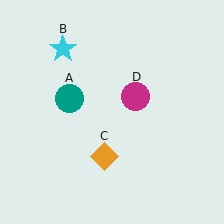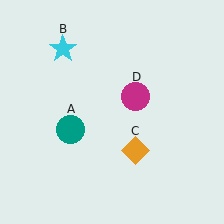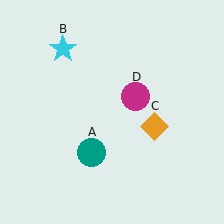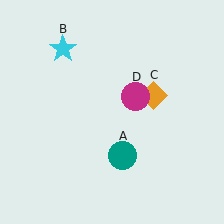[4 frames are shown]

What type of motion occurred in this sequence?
The teal circle (object A), orange diamond (object C) rotated counterclockwise around the center of the scene.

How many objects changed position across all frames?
2 objects changed position: teal circle (object A), orange diamond (object C).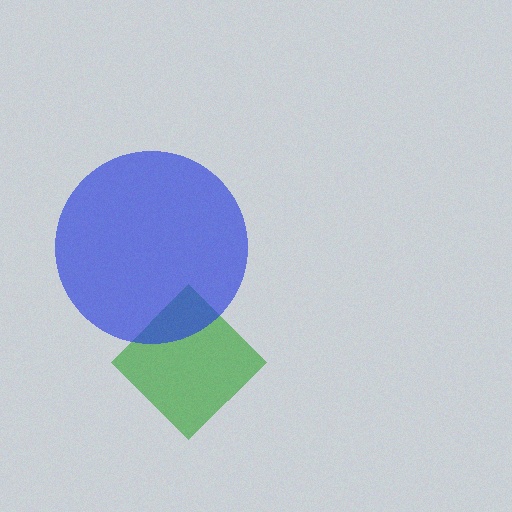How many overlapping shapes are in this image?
There are 2 overlapping shapes in the image.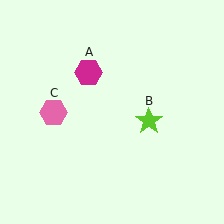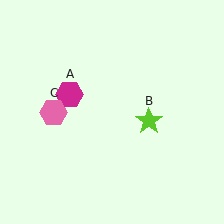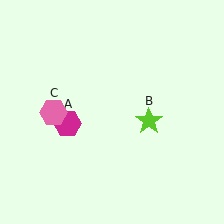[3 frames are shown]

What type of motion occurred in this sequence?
The magenta hexagon (object A) rotated counterclockwise around the center of the scene.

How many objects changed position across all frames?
1 object changed position: magenta hexagon (object A).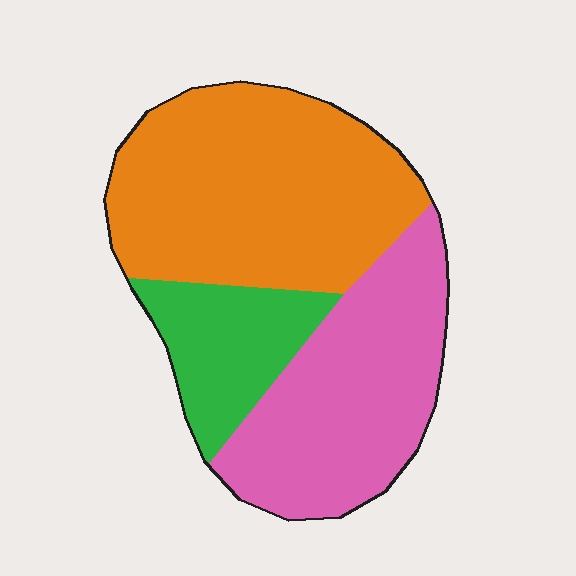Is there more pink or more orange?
Orange.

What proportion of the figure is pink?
Pink covers around 35% of the figure.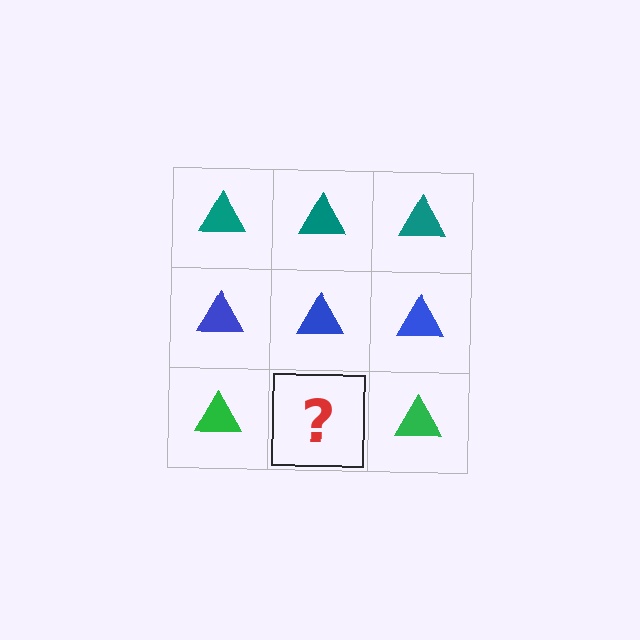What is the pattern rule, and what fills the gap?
The rule is that each row has a consistent color. The gap should be filled with a green triangle.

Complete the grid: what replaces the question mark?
The question mark should be replaced with a green triangle.